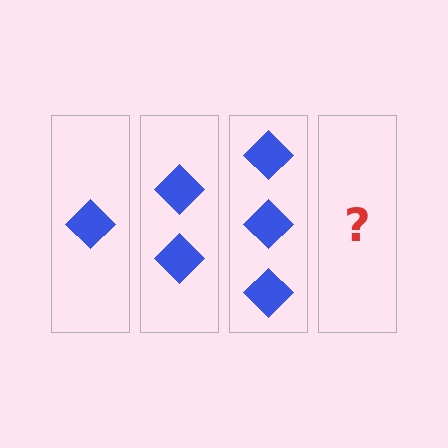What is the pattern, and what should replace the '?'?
The pattern is that each step adds one more diamond. The '?' should be 4 diamonds.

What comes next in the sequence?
The next element should be 4 diamonds.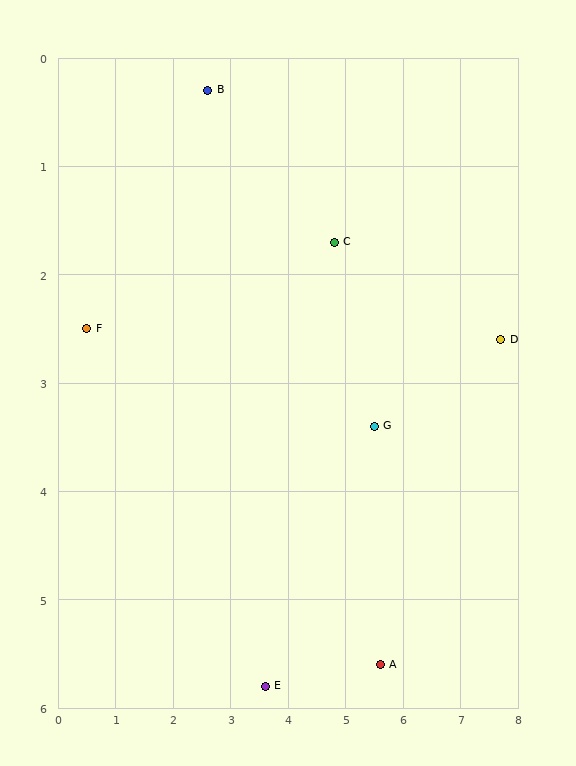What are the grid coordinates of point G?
Point G is at approximately (5.5, 3.4).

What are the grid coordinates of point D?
Point D is at approximately (7.7, 2.6).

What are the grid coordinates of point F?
Point F is at approximately (0.5, 2.5).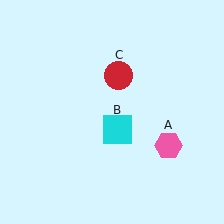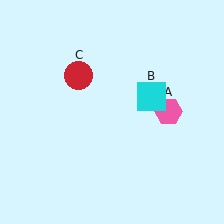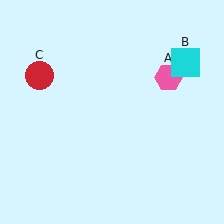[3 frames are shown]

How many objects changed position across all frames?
3 objects changed position: pink hexagon (object A), cyan square (object B), red circle (object C).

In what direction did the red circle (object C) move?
The red circle (object C) moved left.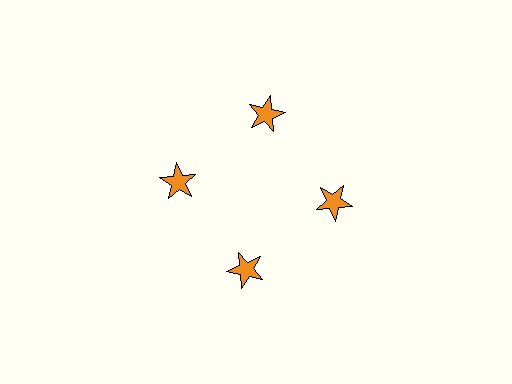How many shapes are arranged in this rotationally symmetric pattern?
There are 4 shapes, arranged in 4 groups of 1.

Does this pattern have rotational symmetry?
Yes, this pattern has 4-fold rotational symmetry. It looks the same after rotating 90 degrees around the center.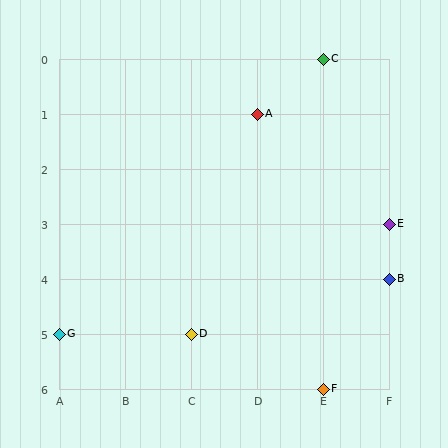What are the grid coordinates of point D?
Point D is at grid coordinates (C, 5).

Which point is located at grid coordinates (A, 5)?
Point G is at (A, 5).